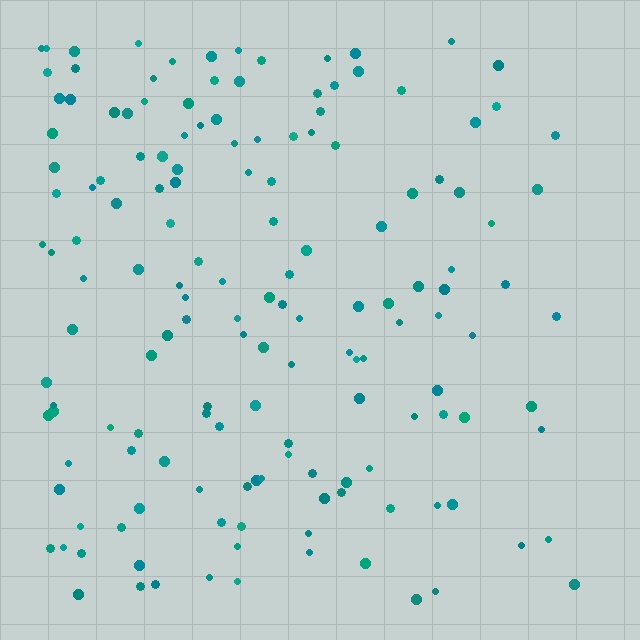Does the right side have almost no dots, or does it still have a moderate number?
Still a moderate number, just noticeably fewer than the left.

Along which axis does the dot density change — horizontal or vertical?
Horizontal.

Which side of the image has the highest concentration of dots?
The left.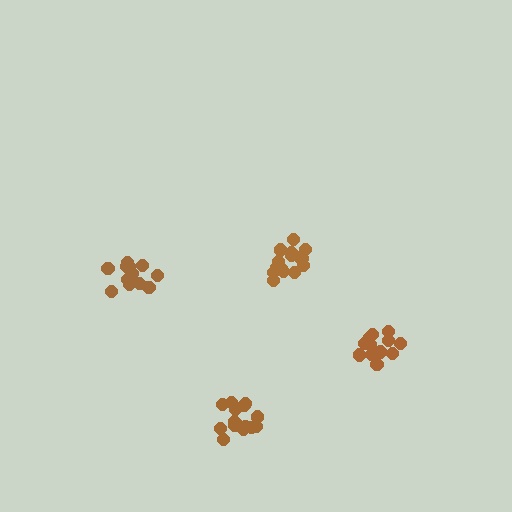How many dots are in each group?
Group 1: 12 dots, Group 2: 13 dots, Group 3: 15 dots, Group 4: 15 dots (55 total).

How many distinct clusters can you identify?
There are 4 distinct clusters.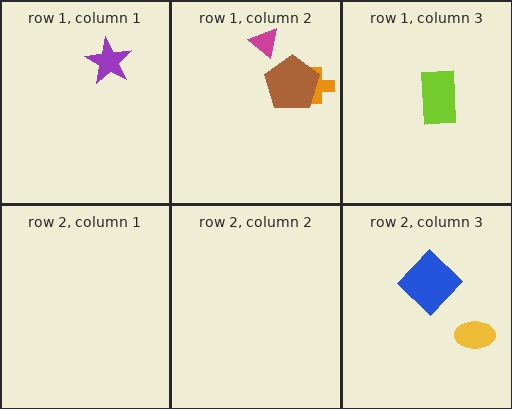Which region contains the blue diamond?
The row 2, column 3 region.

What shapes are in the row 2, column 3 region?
The yellow ellipse, the blue diamond.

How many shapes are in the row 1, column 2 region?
3.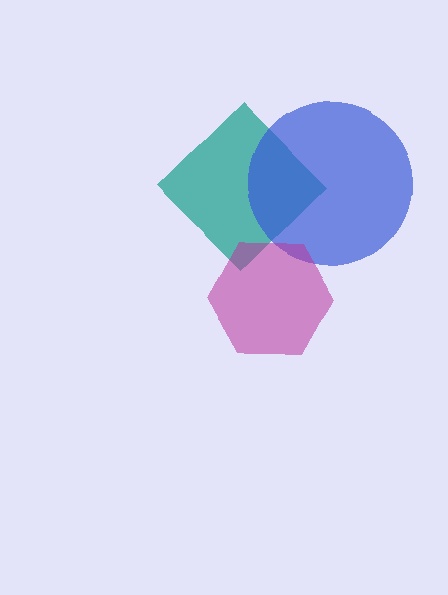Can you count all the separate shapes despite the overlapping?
Yes, there are 3 separate shapes.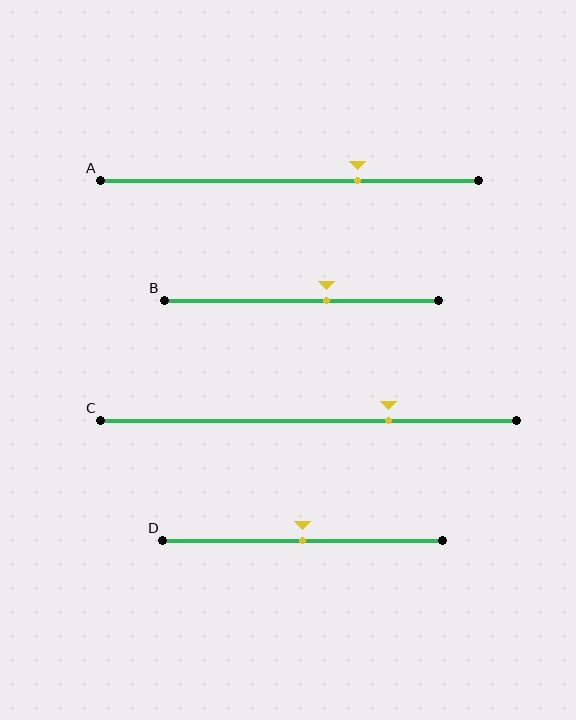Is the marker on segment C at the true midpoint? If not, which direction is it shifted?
No, the marker on segment C is shifted to the right by about 19% of the segment length.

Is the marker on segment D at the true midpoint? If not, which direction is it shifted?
Yes, the marker on segment D is at the true midpoint.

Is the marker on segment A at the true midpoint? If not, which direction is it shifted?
No, the marker on segment A is shifted to the right by about 18% of the segment length.